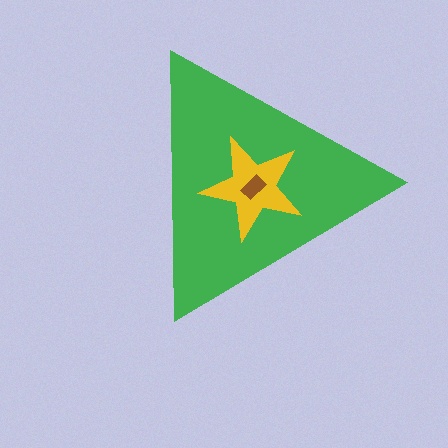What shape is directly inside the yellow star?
The brown rectangle.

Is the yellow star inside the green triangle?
Yes.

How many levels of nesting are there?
3.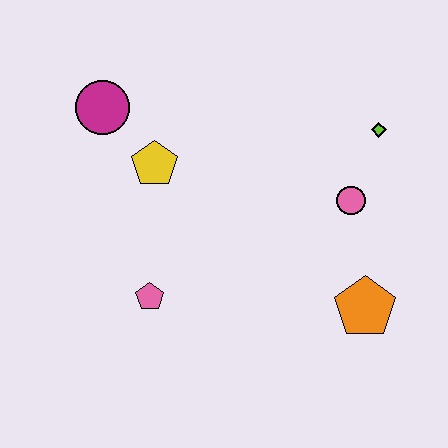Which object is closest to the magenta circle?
The yellow pentagon is closest to the magenta circle.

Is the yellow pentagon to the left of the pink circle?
Yes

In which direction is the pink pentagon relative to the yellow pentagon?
The pink pentagon is below the yellow pentagon.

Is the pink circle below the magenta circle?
Yes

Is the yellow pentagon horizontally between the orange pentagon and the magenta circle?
Yes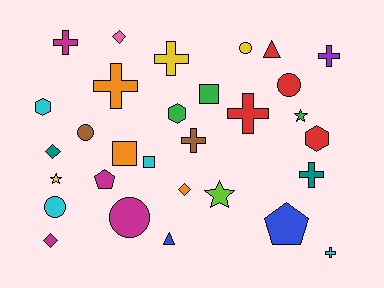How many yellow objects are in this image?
There are 3 yellow objects.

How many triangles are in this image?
There are 2 triangles.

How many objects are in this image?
There are 30 objects.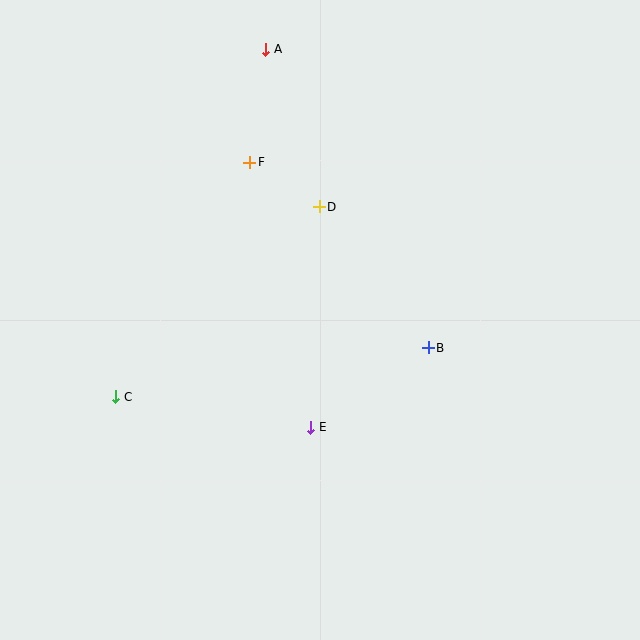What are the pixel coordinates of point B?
Point B is at (428, 348).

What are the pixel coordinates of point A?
Point A is at (266, 49).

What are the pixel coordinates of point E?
Point E is at (311, 427).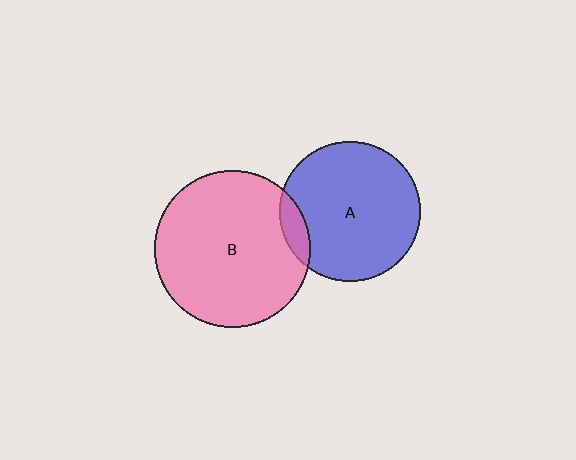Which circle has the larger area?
Circle B (pink).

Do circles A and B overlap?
Yes.